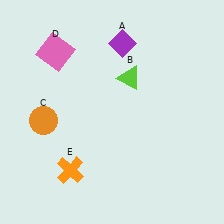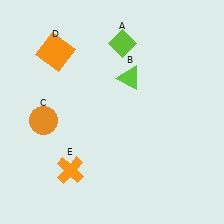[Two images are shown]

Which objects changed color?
A changed from purple to lime. D changed from pink to orange.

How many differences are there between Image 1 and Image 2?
There are 2 differences between the two images.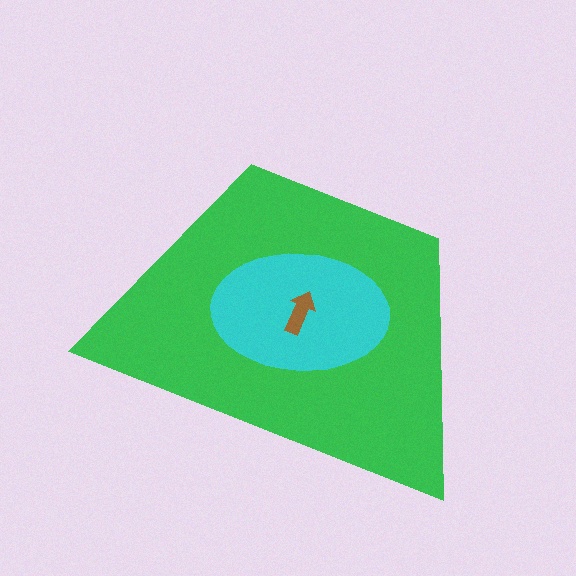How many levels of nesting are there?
3.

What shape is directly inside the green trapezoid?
The cyan ellipse.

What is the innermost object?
The brown arrow.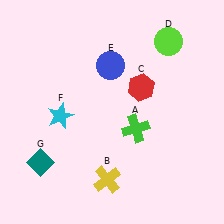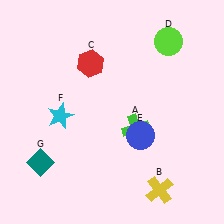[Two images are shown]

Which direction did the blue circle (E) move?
The blue circle (E) moved down.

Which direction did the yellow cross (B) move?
The yellow cross (B) moved right.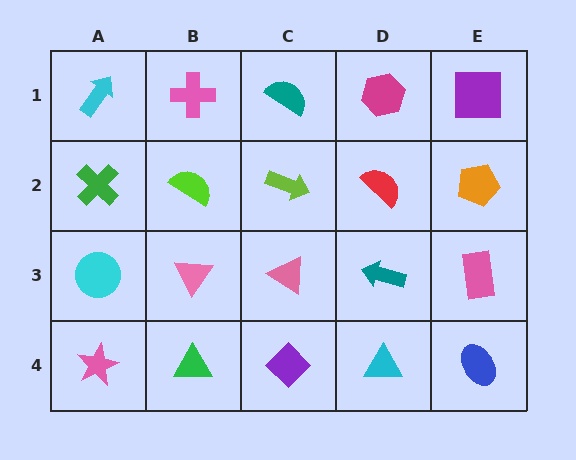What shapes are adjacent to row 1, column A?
A green cross (row 2, column A), a pink cross (row 1, column B).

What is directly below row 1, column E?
An orange pentagon.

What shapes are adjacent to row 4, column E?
A pink rectangle (row 3, column E), a cyan triangle (row 4, column D).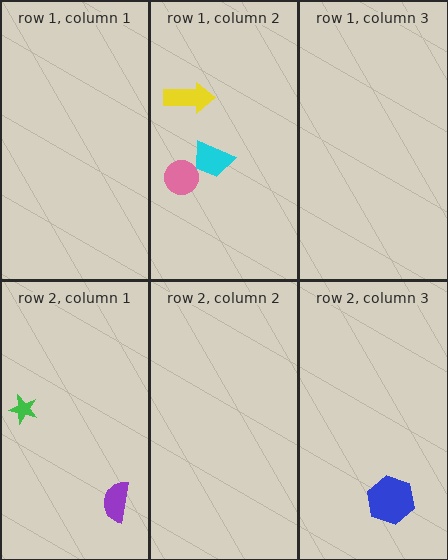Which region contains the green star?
The row 2, column 1 region.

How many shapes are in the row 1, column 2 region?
3.